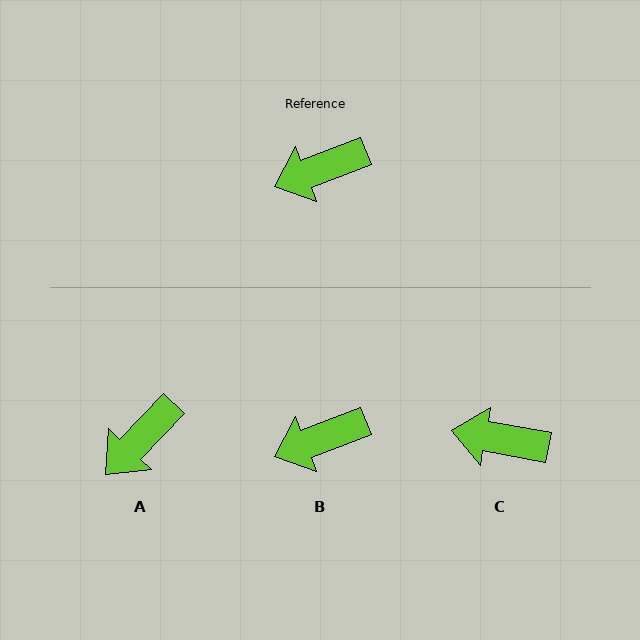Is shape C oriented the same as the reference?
No, it is off by about 31 degrees.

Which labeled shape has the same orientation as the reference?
B.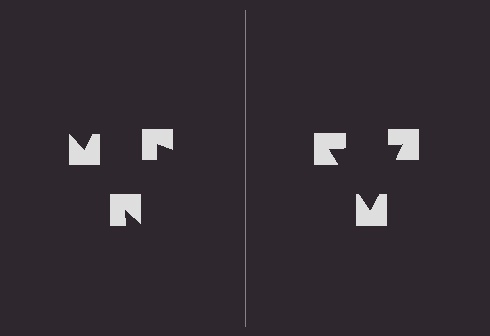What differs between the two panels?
The notched squares are positioned identically on both sides; only the wedge orientations differ. On the right they align to a triangle; on the left they are misaligned.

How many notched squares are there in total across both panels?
6 — 3 on each side.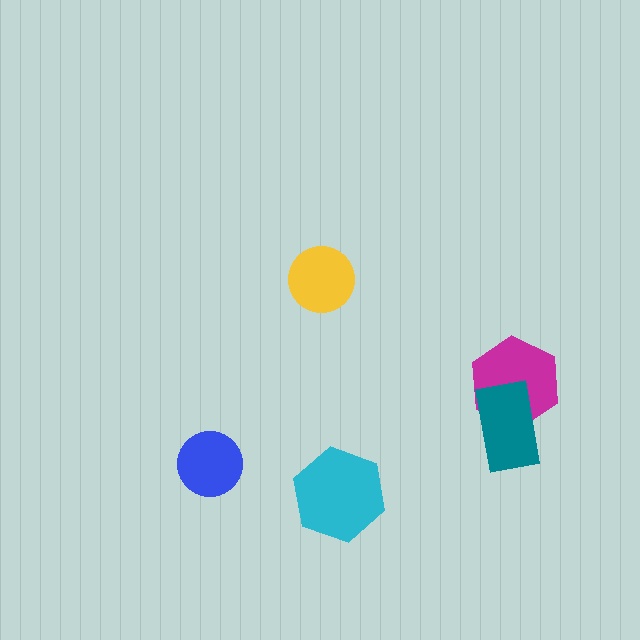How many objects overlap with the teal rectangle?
1 object overlaps with the teal rectangle.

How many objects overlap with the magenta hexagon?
1 object overlaps with the magenta hexagon.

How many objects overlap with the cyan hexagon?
0 objects overlap with the cyan hexagon.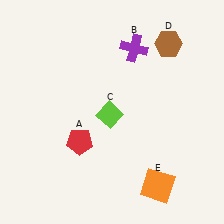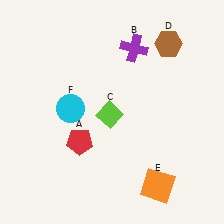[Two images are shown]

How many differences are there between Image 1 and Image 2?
There is 1 difference between the two images.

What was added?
A cyan circle (F) was added in Image 2.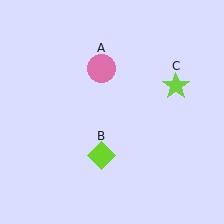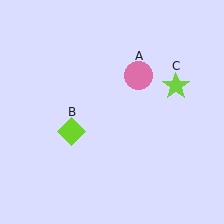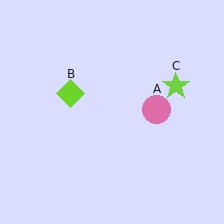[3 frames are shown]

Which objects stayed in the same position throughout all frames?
Lime star (object C) remained stationary.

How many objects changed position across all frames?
2 objects changed position: pink circle (object A), lime diamond (object B).